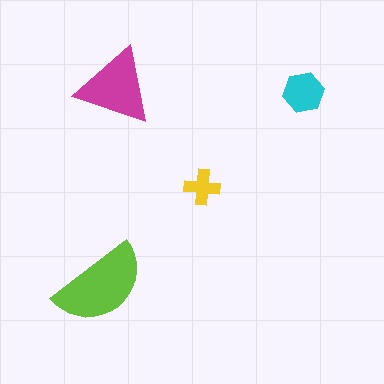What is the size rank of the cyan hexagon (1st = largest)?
3rd.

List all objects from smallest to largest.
The yellow cross, the cyan hexagon, the magenta triangle, the lime semicircle.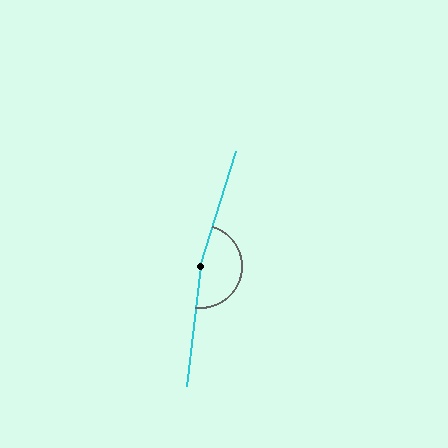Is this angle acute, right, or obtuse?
It is obtuse.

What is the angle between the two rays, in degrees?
Approximately 169 degrees.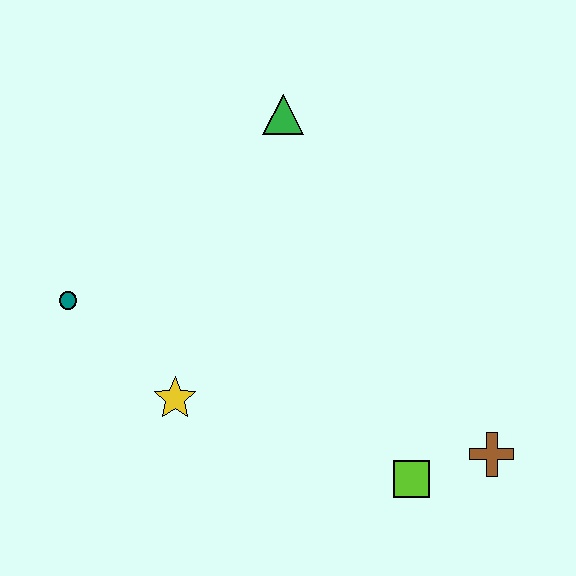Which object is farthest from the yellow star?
The brown cross is farthest from the yellow star.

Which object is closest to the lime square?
The brown cross is closest to the lime square.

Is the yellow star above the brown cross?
Yes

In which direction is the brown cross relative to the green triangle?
The brown cross is below the green triangle.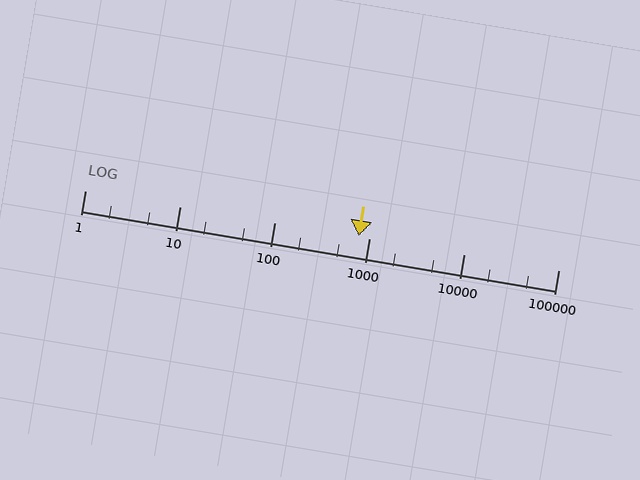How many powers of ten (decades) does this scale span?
The scale spans 5 decades, from 1 to 100000.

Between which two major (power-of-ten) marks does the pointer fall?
The pointer is between 100 and 1000.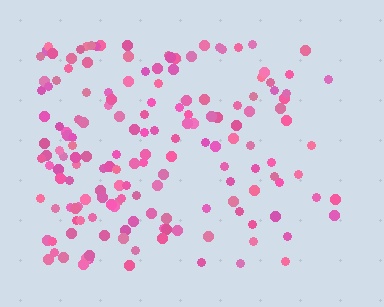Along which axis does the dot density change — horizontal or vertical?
Horizontal.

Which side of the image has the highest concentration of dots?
The left.